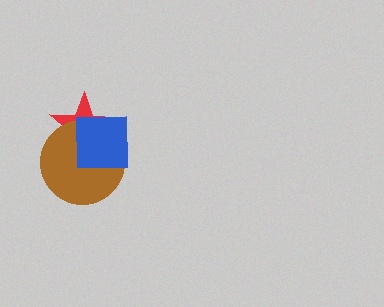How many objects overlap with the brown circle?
2 objects overlap with the brown circle.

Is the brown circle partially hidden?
Yes, it is partially covered by another shape.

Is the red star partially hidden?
Yes, it is partially covered by another shape.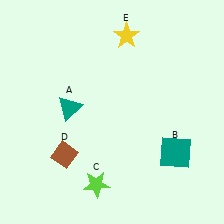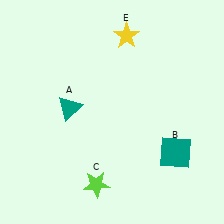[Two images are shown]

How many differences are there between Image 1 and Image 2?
There is 1 difference between the two images.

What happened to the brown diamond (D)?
The brown diamond (D) was removed in Image 2. It was in the bottom-left area of Image 1.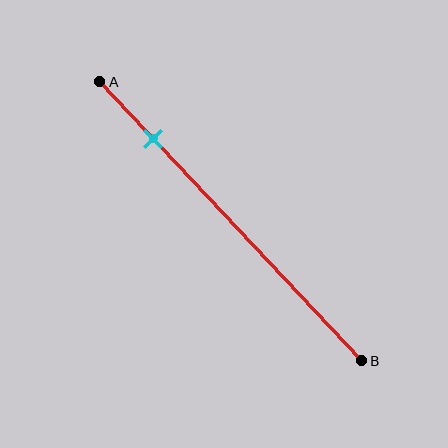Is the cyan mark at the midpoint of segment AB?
No, the mark is at about 20% from A, not at the 50% midpoint.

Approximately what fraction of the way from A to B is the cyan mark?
The cyan mark is approximately 20% of the way from A to B.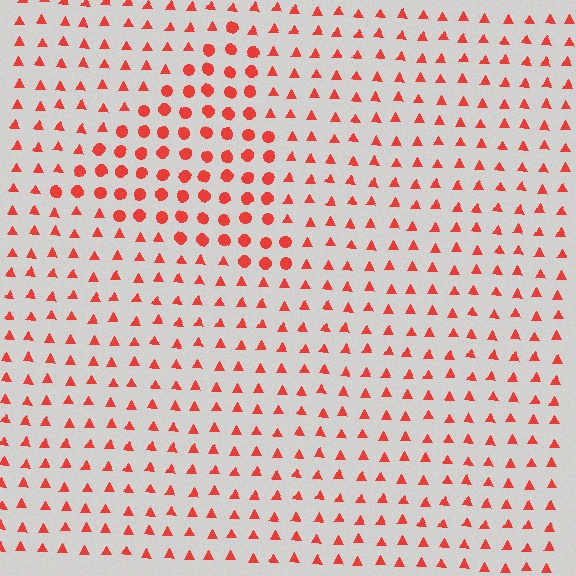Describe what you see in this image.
The image is filled with small red elements arranged in a uniform grid. A triangle-shaped region contains circles, while the surrounding area contains triangles. The boundary is defined purely by the change in element shape.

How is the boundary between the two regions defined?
The boundary is defined by a change in element shape: circles inside vs. triangles outside. All elements share the same color and spacing.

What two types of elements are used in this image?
The image uses circles inside the triangle region and triangles outside it.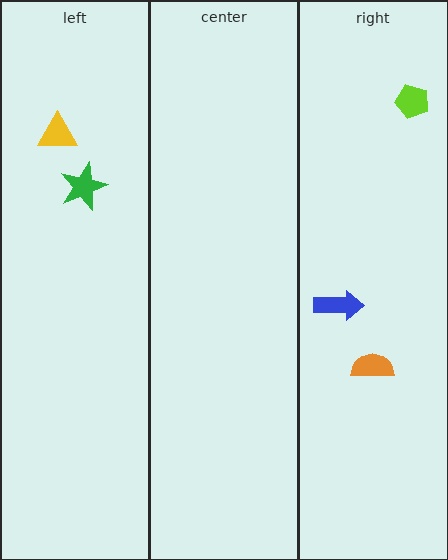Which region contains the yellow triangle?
The left region.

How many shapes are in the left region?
2.